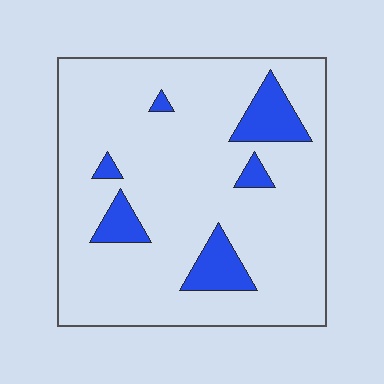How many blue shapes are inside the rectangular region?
6.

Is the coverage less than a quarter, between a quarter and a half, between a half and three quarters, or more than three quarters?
Less than a quarter.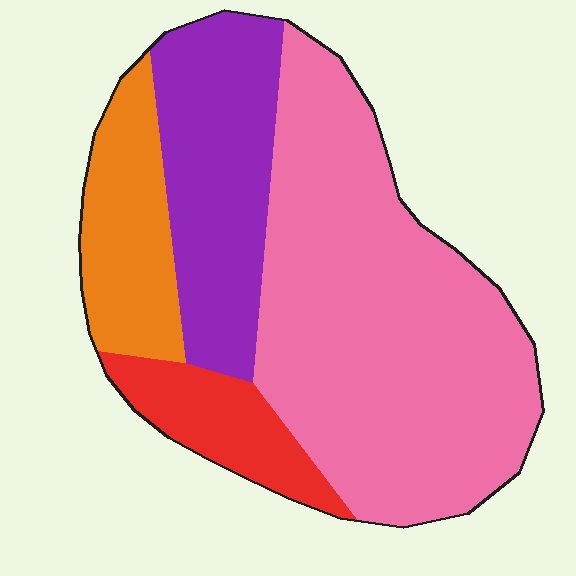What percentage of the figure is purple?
Purple covers around 20% of the figure.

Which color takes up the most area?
Pink, at roughly 55%.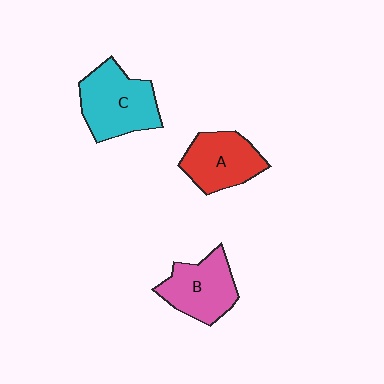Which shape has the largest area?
Shape C (cyan).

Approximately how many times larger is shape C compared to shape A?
Approximately 1.2 times.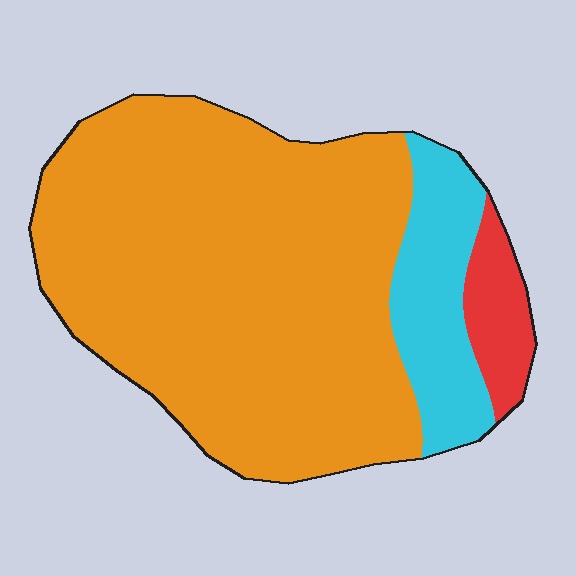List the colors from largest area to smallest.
From largest to smallest: orange, cyan, red.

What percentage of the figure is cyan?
Cyan covers about 15% of the figure.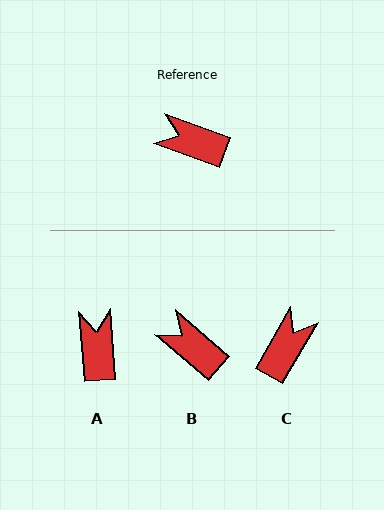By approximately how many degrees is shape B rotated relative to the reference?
Approximately 21 degrees clockwise.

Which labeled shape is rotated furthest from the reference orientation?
C, about 100 degrees away.